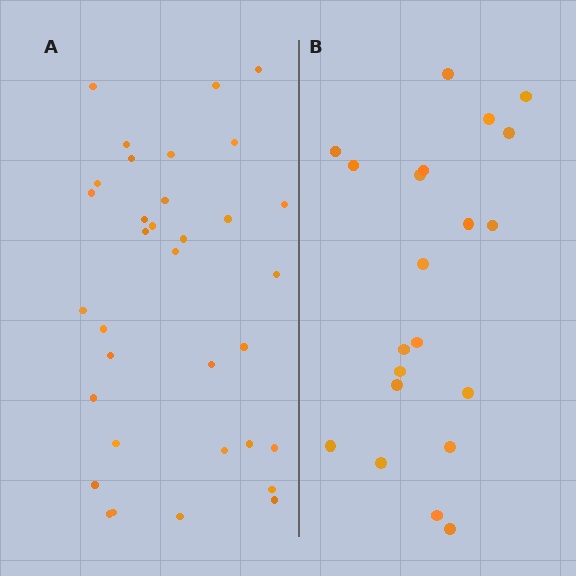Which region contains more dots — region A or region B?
Region A (the left region) has more dots.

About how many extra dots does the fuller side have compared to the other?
Region A has approximately 15 more dots than region B.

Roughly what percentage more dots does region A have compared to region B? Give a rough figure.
About 60% more.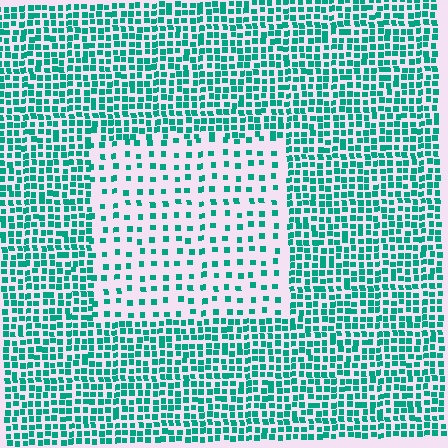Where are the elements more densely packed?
The elements are more densely packed outside the rectangle boundary.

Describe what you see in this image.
The image contains small teal elements arranged at two different densities. A rectangle-shaped region is visible where the elements are less densely packed than the surrounding area.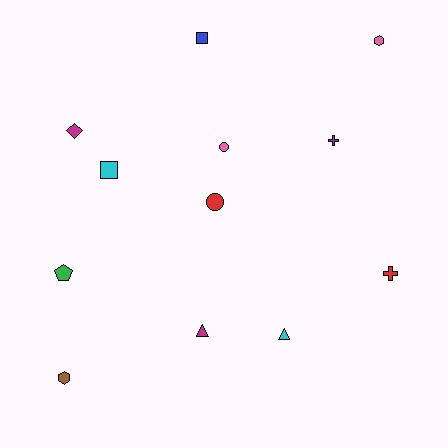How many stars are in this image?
There are no stars.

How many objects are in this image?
There are 12 objects.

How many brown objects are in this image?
There is 1 brown object.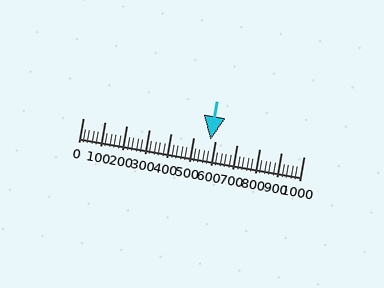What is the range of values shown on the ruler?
The ruler shows values from 0 to 1000.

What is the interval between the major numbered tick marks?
The major tick marks are spaced 100 units apart.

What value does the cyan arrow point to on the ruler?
The cyan arrow points to approximately 580.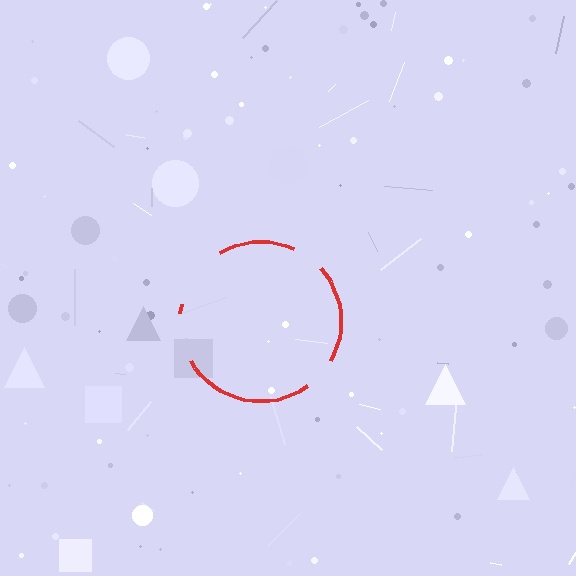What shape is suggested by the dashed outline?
The dashed outline suggests a circle.